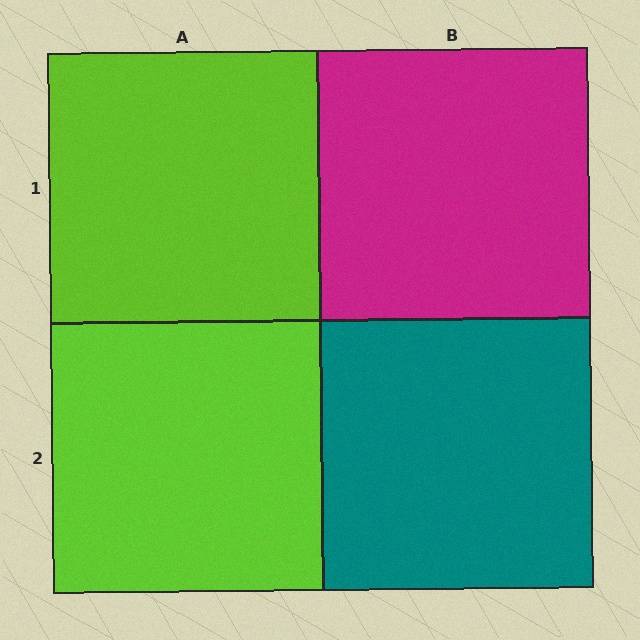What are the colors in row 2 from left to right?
Lime, teal.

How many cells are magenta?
1 cell is magenta.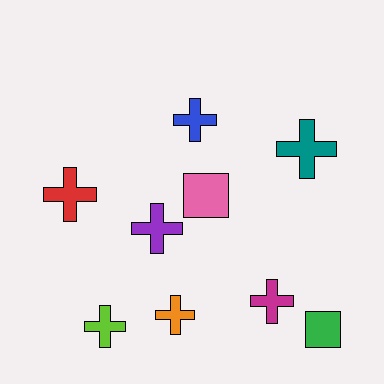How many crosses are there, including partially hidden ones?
There are 7 crosses.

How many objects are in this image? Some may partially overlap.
There are 9 objects.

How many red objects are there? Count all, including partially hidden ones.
There is 1 red object.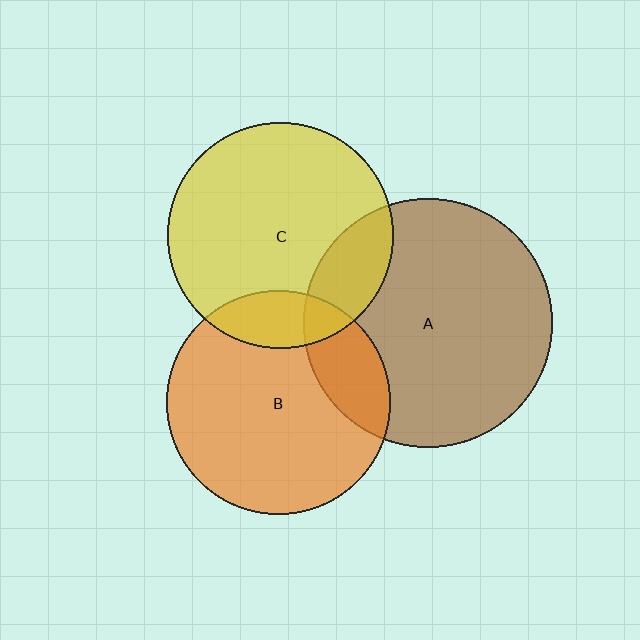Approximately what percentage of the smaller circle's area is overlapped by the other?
Approximately 15%.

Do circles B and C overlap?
Yes.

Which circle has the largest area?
Circle A (brown).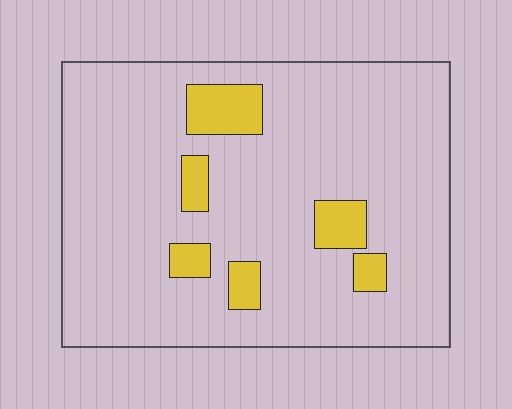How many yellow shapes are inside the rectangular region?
6.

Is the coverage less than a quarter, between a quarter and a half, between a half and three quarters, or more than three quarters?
Less than a quarter.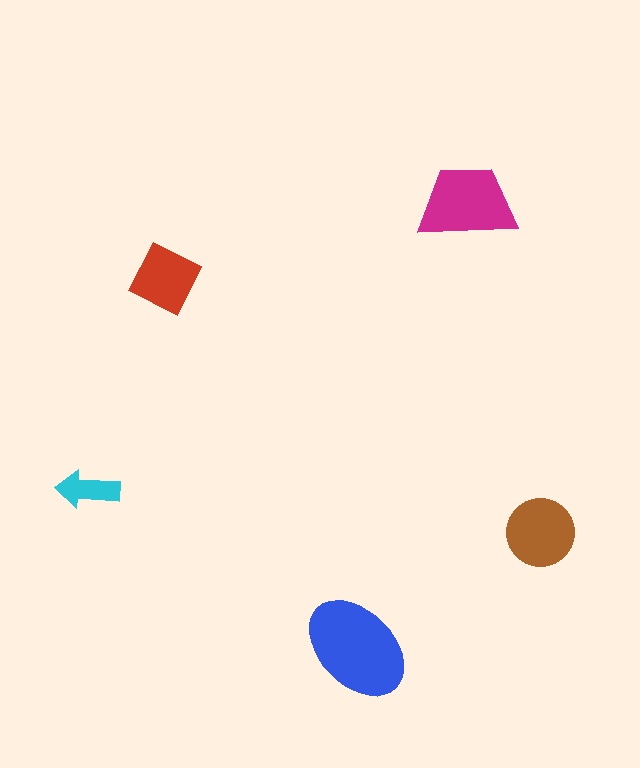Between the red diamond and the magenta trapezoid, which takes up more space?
The magenta trapezoid.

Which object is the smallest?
The cyan arrow.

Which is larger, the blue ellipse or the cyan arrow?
The blue ellipse.